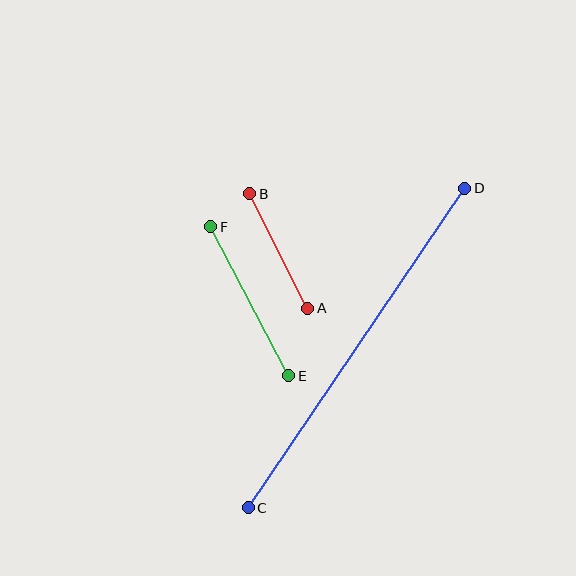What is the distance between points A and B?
The distance is approximately 129 pixels.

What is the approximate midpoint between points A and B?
The midpoint is at approximately (279, 251) pixels.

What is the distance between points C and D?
The distance is approximately 386 pixels.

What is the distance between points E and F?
The distance is approximately 168 pixels.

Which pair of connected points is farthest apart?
Points C and D are farthest apart.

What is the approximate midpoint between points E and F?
The midpoint is at approximately (250, 301) pixels.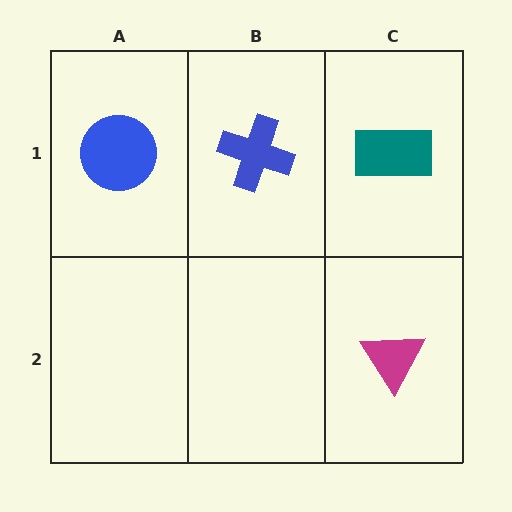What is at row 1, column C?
A teal rectangle.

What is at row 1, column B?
A blue cross.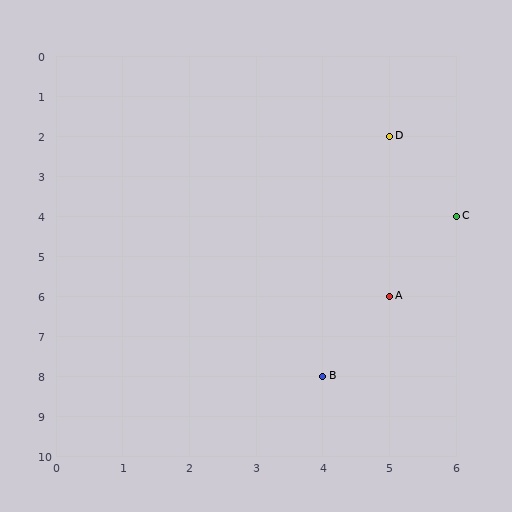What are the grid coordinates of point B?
Point B is at grid coordinates (4, 8).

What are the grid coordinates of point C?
Point C is at grid coordinates (6, 4).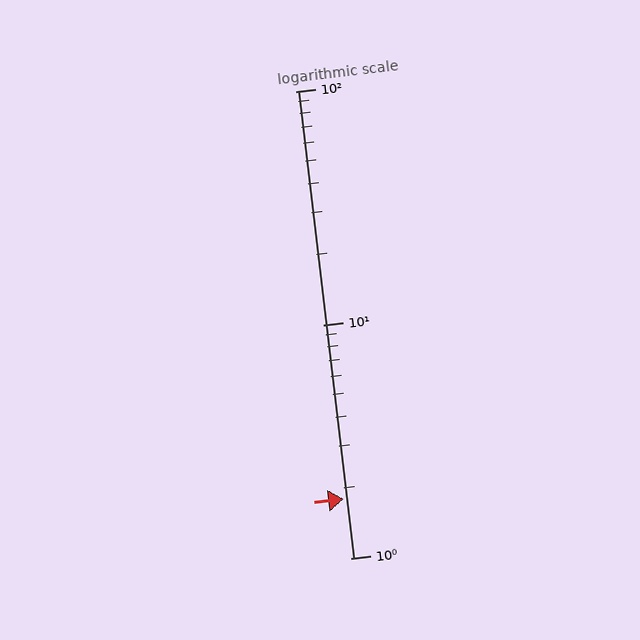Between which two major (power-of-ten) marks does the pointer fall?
The pointer is between 1 and 10.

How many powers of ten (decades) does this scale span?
The scale spans 2 decades, from 1 to 100.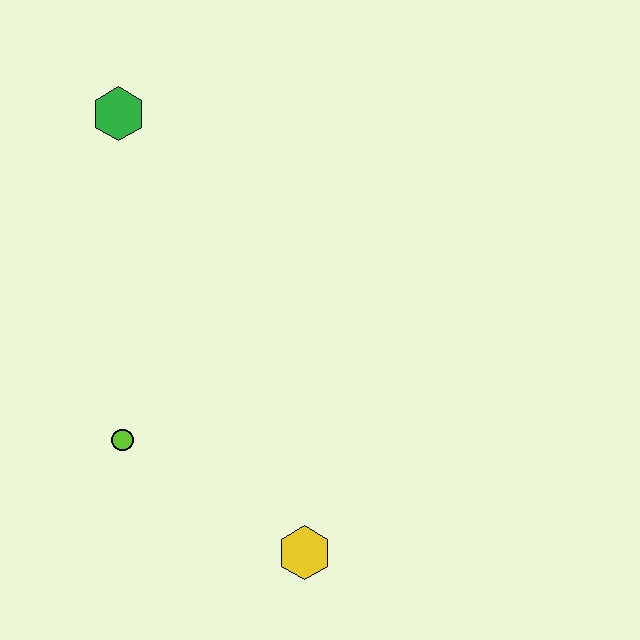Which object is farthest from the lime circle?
The green hexagon is farthest from the lime circle.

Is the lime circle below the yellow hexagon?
No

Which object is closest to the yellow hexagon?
The lime circle is closest to the yellow hexagon.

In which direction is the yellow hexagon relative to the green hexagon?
The yellow hexagon is below the green hexagon.